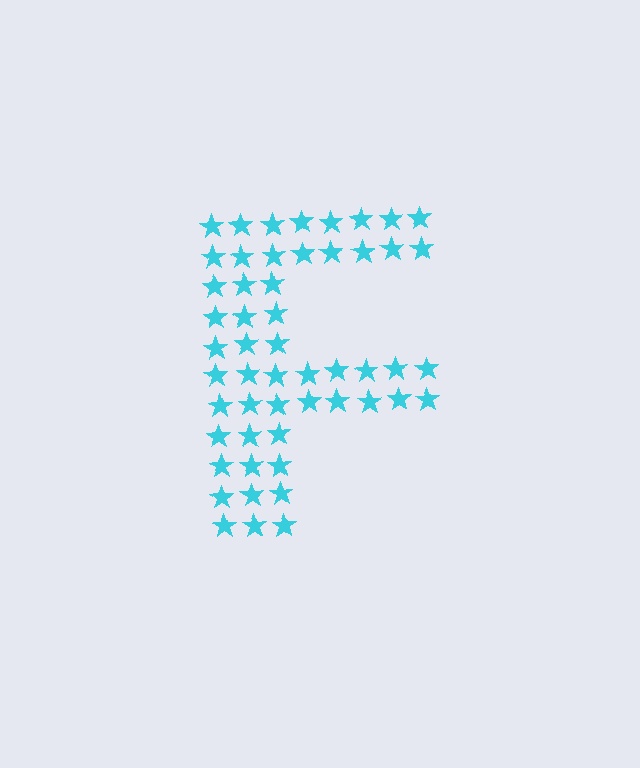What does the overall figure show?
The overall figure shows the letter F.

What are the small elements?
The small elements are stars.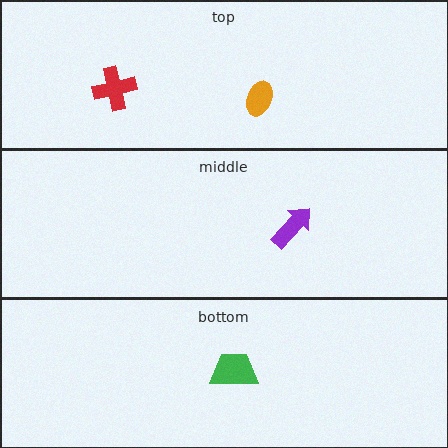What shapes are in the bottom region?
The green trapezoid.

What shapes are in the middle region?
The purple arrow.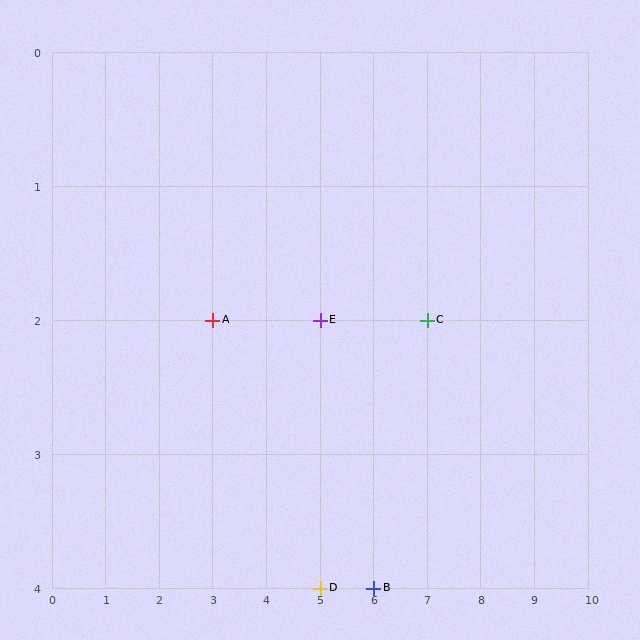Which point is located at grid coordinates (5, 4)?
Point D is at (5, 4).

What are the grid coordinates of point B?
Point B is at grid coordinates (6, 4).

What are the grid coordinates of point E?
Point E is at grid coordinates (5, 2).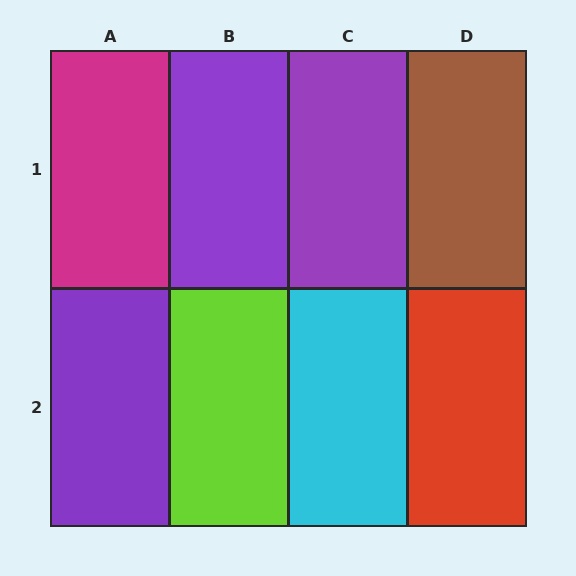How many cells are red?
1 cell is red.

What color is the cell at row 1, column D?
Brown.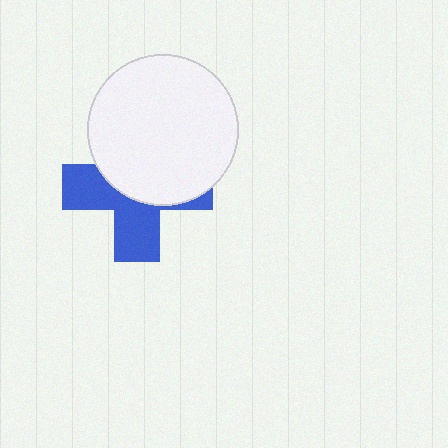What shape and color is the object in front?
The object in front is a white circle.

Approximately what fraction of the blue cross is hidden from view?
Roughly 54% of the blue cross is hidden behind the white circle.